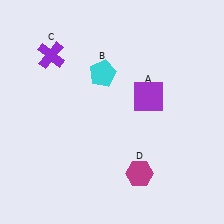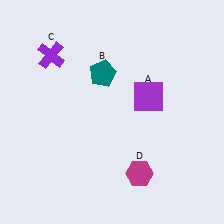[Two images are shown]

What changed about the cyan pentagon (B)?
In Image 1, B is cyan. In Image 2, it changed to teal.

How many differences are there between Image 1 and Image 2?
There is 1 difference between the two images.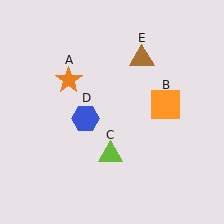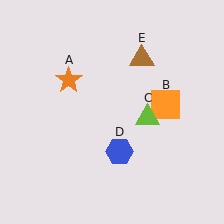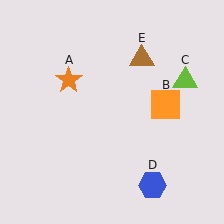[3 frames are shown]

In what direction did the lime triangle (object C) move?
The lime triangle (object C) moved up and to the right.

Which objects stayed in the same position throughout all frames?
Orange star (object A) and orange square (object B) and brown triangle (object E) remained stationary.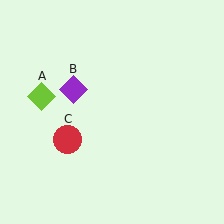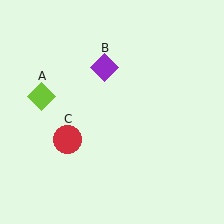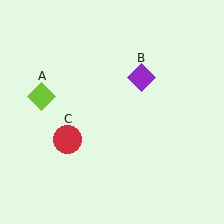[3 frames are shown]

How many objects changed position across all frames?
1 object changed position: purple diamond (object B).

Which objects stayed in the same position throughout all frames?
Lime diamond (object A) and red circle (object C) remained stationary.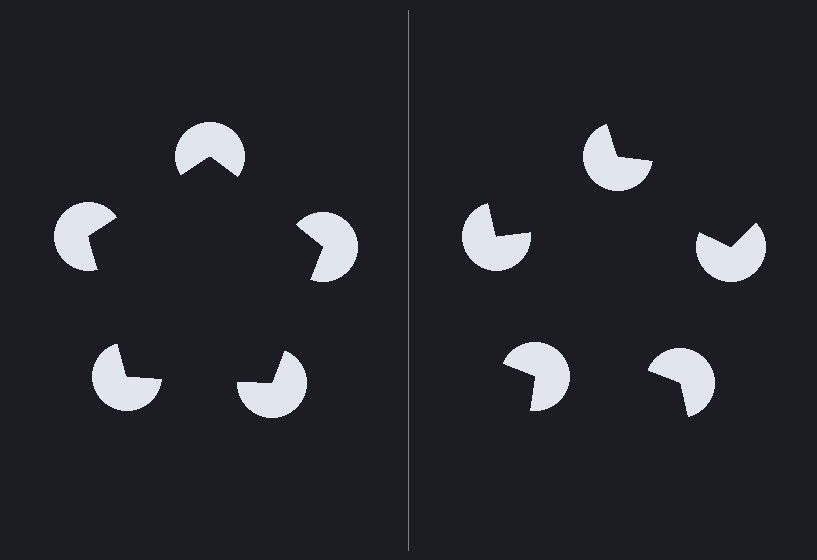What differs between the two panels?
The pac-man discs are positioned identically on both sides; only the wedge orientations differ. On the left they align to a pentagon; on the right they are misaligned.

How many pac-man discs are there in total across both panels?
10 — 5 on each side.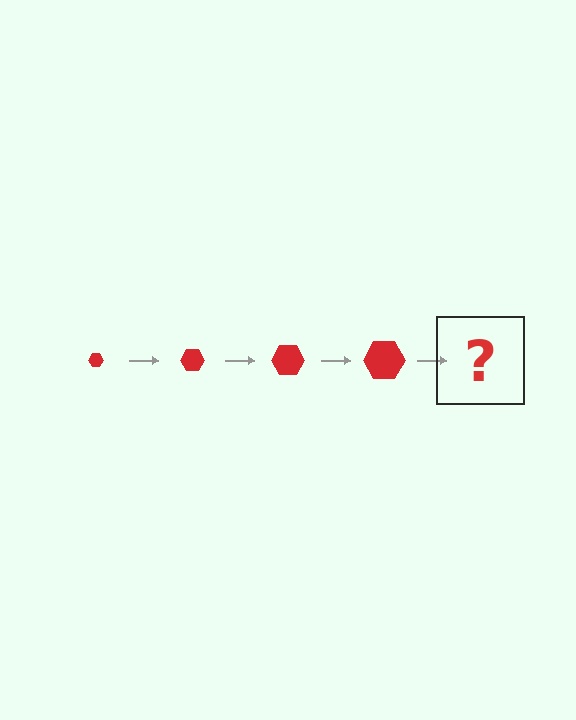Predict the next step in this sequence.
The next step is a red hexagon, larger than the previous one.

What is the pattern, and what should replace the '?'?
The pattern is that the hexagon gets progressively larger each step. The '?' should be a red hexagon, larger than the previous one.